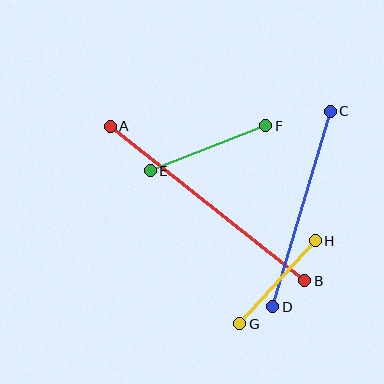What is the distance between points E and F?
The distance is approximately 124 pixels.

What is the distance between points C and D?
The distance is approximately 203 pixels.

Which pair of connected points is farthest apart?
Points A and B are farthest apart.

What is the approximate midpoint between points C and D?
The midpoint is at approximately (302, 209) pixels.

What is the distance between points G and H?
The distance is approximately 112 pixels.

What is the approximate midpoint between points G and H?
The midpoint is at approximately (277, 282) pixels.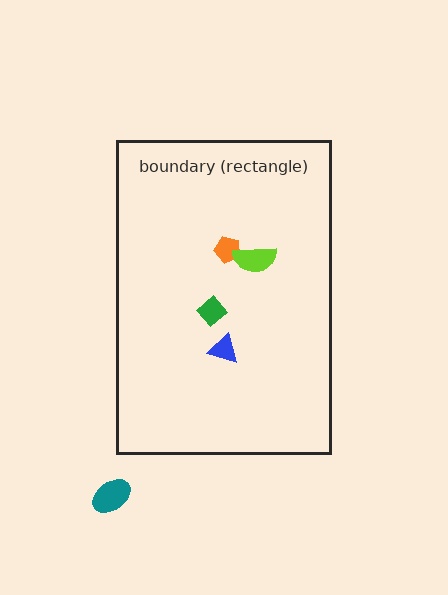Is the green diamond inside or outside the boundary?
Inside.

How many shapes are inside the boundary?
4 inside, 1 outside.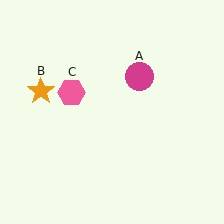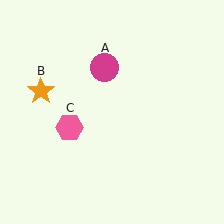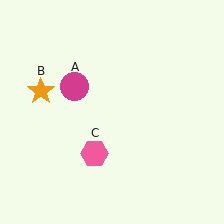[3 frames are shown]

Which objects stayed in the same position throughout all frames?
Orange star (object B) remained stationary.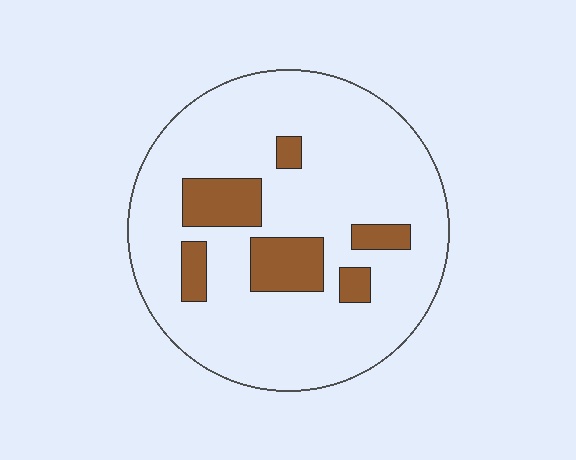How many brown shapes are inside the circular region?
6.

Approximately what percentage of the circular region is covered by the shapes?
Approximately 15%.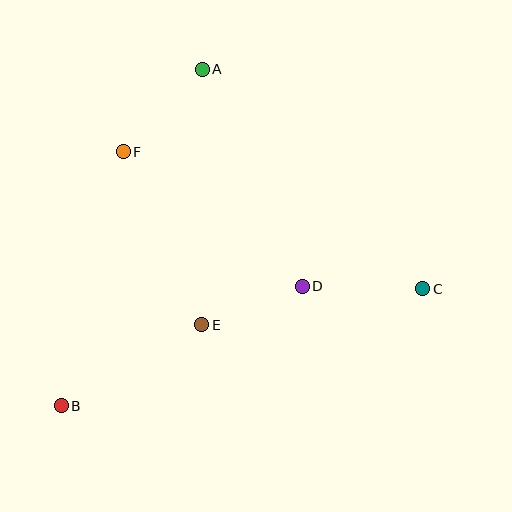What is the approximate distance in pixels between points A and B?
The distance between A and B is approximately 365 pixels.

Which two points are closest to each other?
Points D and E are closest to each other.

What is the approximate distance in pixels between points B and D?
The distance between B and D is approximately 269 pixels.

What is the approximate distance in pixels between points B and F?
The distance between B and F is approximately 262 pixels.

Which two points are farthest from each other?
Points B and C are farthest from each other.